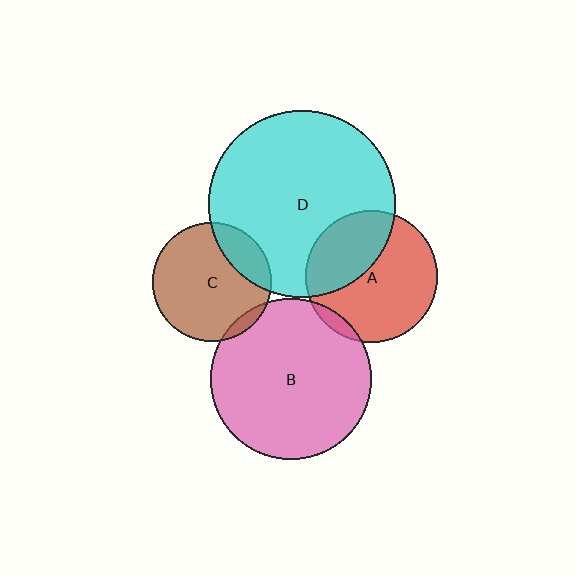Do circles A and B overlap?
Yes.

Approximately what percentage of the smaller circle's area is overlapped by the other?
Approximately 5%.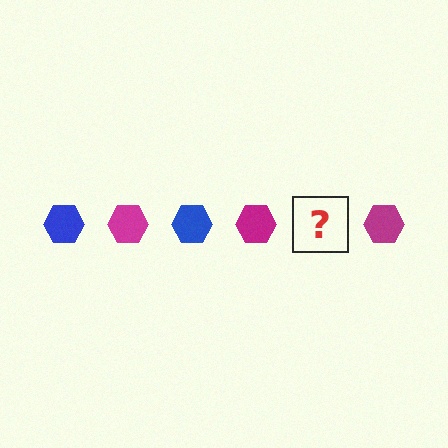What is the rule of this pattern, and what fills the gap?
The rule is that the pattern cycles through blue, magenta hexagons. The gap should be filled with a blue hexagon.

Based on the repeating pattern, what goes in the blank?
The blank should be a blue hexagon.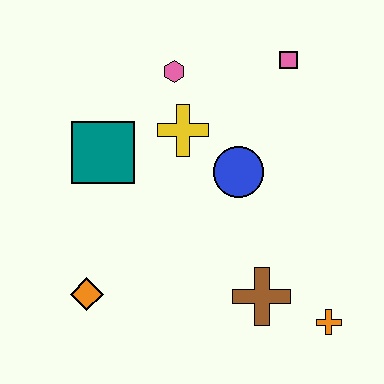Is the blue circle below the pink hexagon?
Yes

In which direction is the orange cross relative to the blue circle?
The orange cross is below the blue circle.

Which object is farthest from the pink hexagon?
The orange cross is farthest from the pink hexagon.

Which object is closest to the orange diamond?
The teal square is closest to the orange diamond.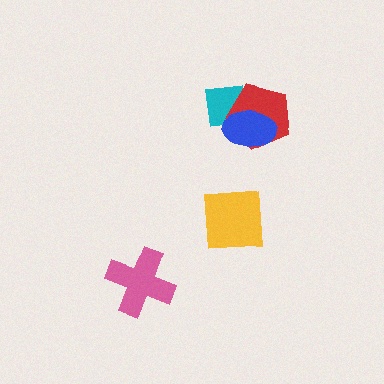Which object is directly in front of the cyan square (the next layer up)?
The red pentagon is directly in front of the cyan square.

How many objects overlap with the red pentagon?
2 objects overlap with the red pentagon.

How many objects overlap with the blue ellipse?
2 objects overlap with the blue ellipse.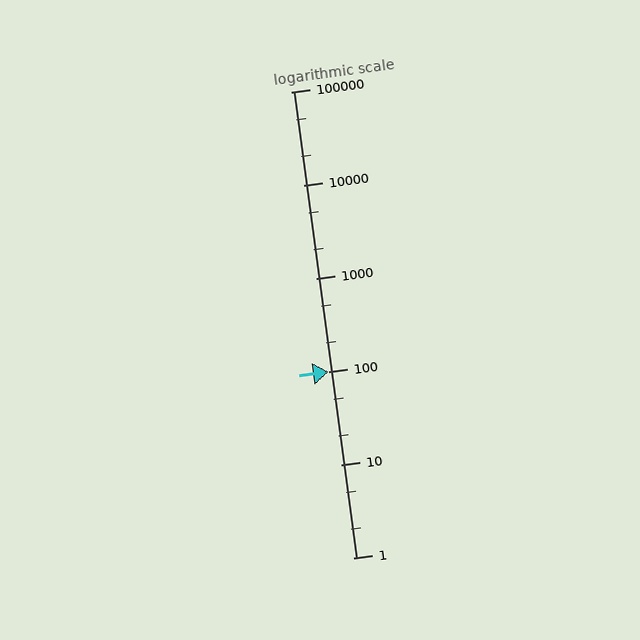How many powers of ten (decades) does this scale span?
The scale spans 5 decades, from 1 to 100000.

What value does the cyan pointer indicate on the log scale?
The pointer indicates approximately 99.